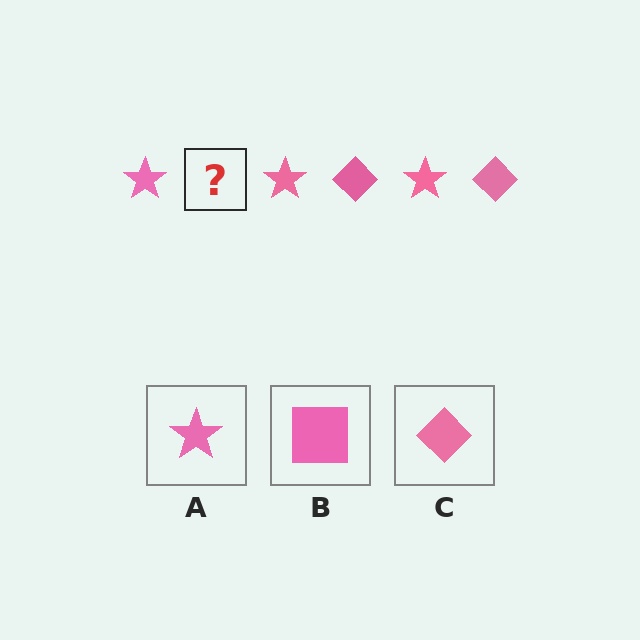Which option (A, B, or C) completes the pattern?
C.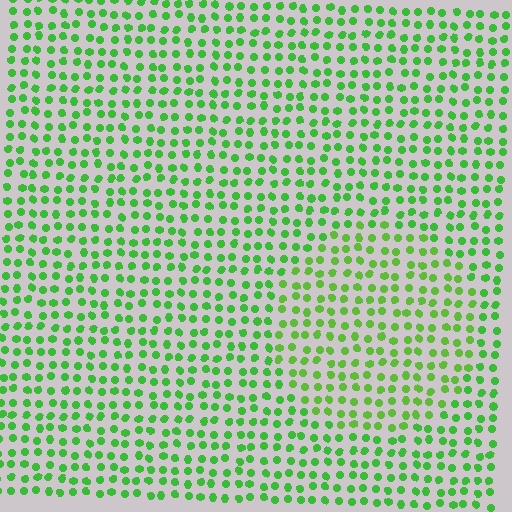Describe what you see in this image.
The image is filled with small green elements in a uniform arrangement. A circle-shaped region is visible where the elements are tinted to a slightly different hue, forming a subtle color boundary.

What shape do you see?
I see a circle.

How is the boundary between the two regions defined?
The boundary is defined purely by a slight shift in hue (about 17 degrees). Spacing, size, and orientation are identical on both sides.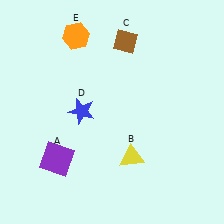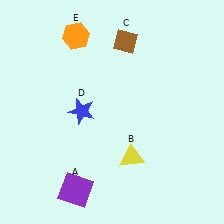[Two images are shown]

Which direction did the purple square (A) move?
The purple square (A) moved down.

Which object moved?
The purple square (A) moved down.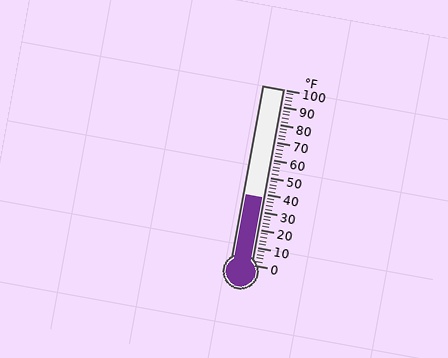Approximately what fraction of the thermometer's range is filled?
The thermometer is filled to approximately 40% of its range.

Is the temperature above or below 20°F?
The temperature is above 20°F.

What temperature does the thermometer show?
The thermometer shows approximately 38°F.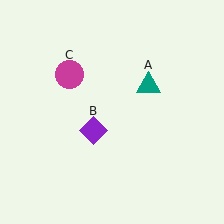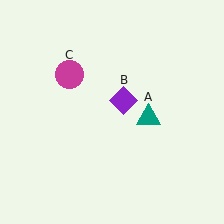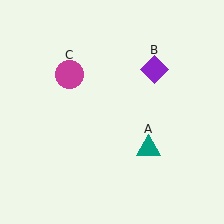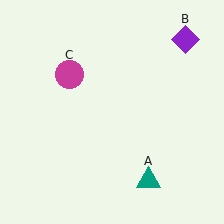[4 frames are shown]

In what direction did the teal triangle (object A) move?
The teal triangle (object A) moved down.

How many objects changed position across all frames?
2 objects changed position: teal triangle (object A), purple diamond (object B).